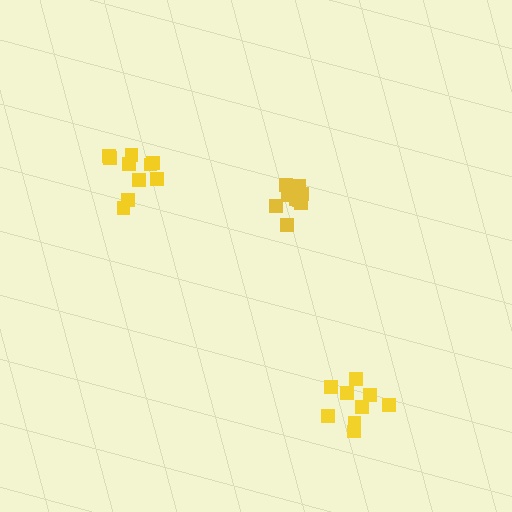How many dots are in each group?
Group 1: 11 dots, Group 2: 10 dots, Group 3: 9 dots (30 total).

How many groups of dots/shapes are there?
There are 3 groups.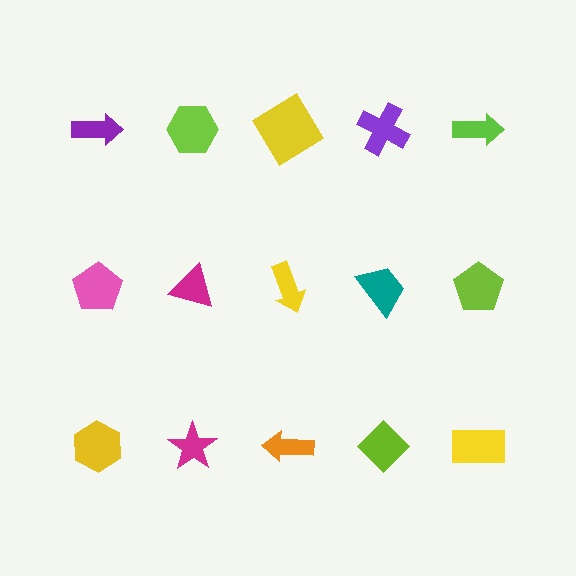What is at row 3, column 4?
A lime diamond.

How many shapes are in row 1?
5 shapes.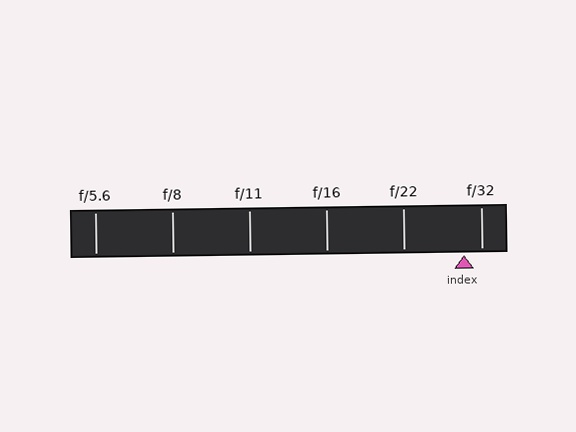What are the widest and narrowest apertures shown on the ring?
The widest aperture shown is f/5.6 and the narrowest is f/32.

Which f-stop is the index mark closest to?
The index mark is closest to f/32.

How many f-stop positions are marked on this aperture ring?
There are 6 f-stop positions marked.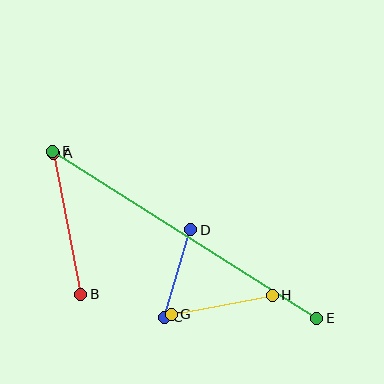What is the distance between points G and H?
The distance is approximately 103 pixels.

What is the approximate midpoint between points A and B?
The midpoint is at approximately (67, 224) pixels.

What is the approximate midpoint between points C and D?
The midpoint is at approximately (177, 274) pixels.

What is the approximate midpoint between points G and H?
The midpoint is at approximately (222, 305) pixels.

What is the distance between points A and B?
The distance is approximately 144 pixels.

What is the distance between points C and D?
The distance is approximately 92 pixels.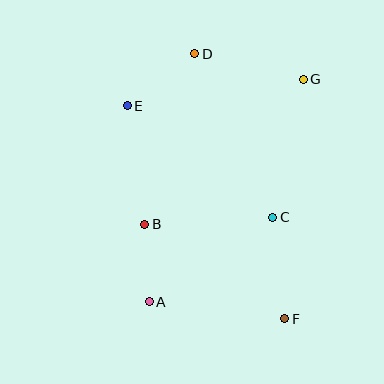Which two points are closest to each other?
Points A and B are closest to each other.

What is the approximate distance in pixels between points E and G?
The distance between E and G is approximately 178 pixels.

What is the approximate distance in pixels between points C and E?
The distance between C and E is approximately 183 pixels.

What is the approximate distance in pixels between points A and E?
The distance between A and E is approximately 197 pixels.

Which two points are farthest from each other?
Points D and F are farthest from each other.